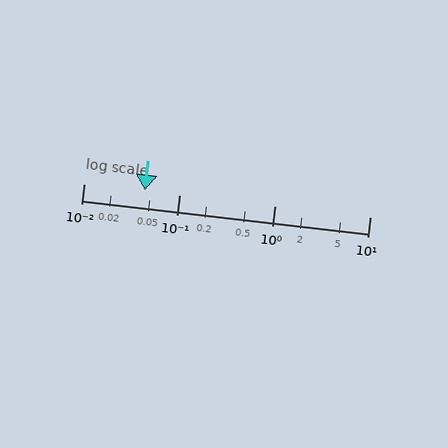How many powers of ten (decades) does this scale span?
The scale spans 3 decades, from 0.01 to 10.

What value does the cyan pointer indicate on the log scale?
The pointer indicates approximately 0.044.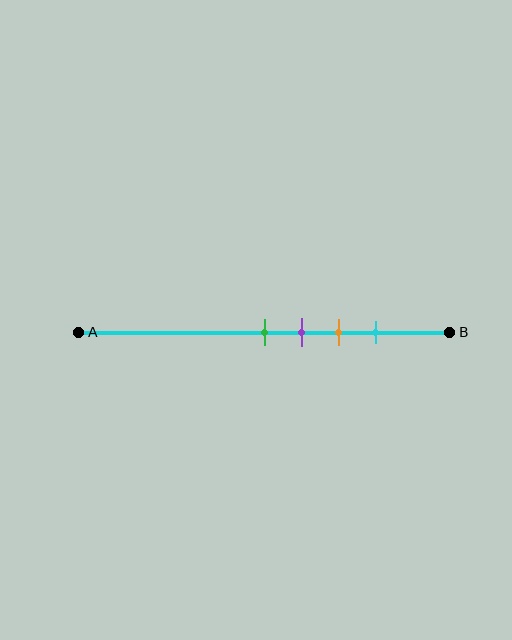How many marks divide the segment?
There are 4 marks dividing the segment.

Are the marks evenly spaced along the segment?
Yes, the marks are approximately evenly spaced.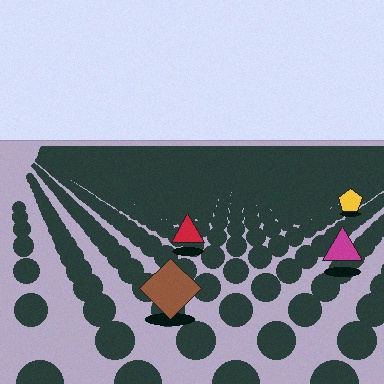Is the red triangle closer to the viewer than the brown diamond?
No. The brown diamond is closer — you can tell from the texture gradient: the ground texture is coarser near it.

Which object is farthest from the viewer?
The yellow pentagon is farthest from the viewer. It appears smaller and the ground texture around it is denser.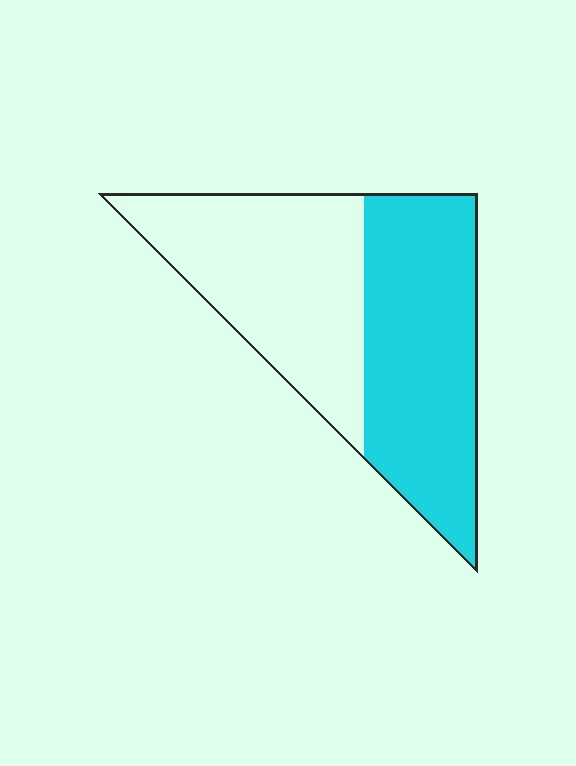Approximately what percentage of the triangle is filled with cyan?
Approximately 50%.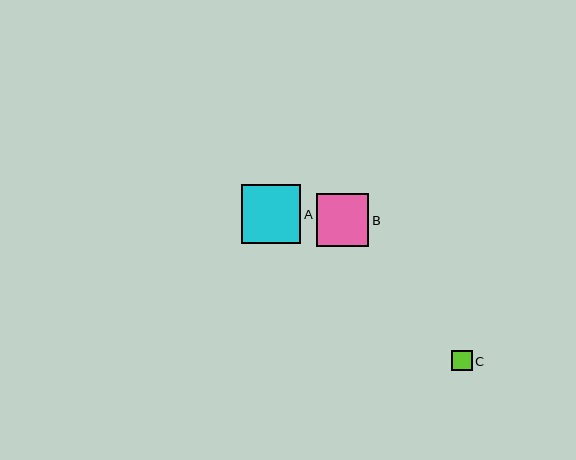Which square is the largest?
Square A is the largest with a size of approximately 59 pixels.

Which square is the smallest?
Square C is the smallest with a size of approximately 20 pixels.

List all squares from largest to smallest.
From largest to smallest: A, B, C.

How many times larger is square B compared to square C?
Square B is approximately 2.6 times the size of square C.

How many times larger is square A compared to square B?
Square A is approximately 1.1 times the size of square B.